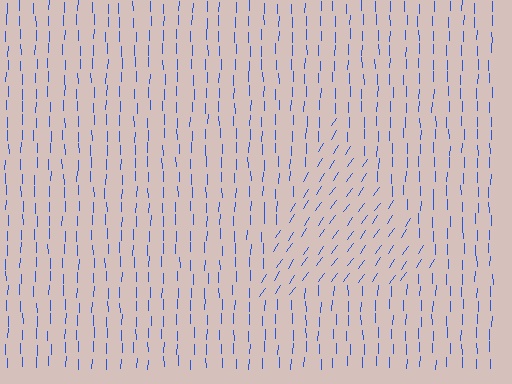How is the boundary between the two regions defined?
The boundary is defined purely by a change in line orientation (approximately 34 degrees difference). All lines are the same color and thickness.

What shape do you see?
I see a triangle.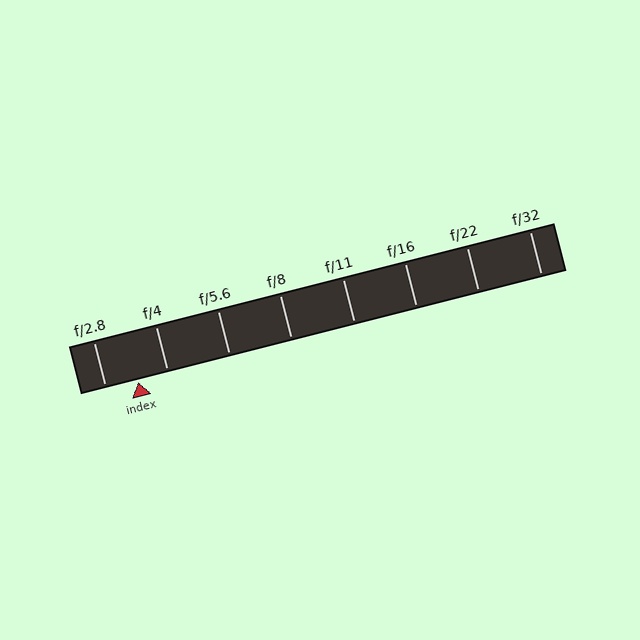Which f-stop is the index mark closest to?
The index mark is closest to f/4.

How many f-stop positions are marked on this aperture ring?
There are 8 f-stop positions marked.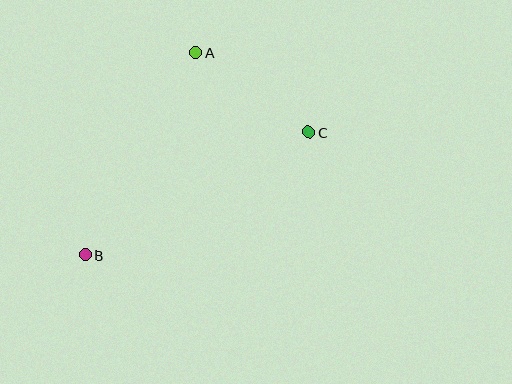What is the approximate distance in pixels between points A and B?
The distance between A and B is approximately 230 pixels.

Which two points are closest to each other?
Points A and C are closest to each other.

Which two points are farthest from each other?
Points B and C are farthest from each other.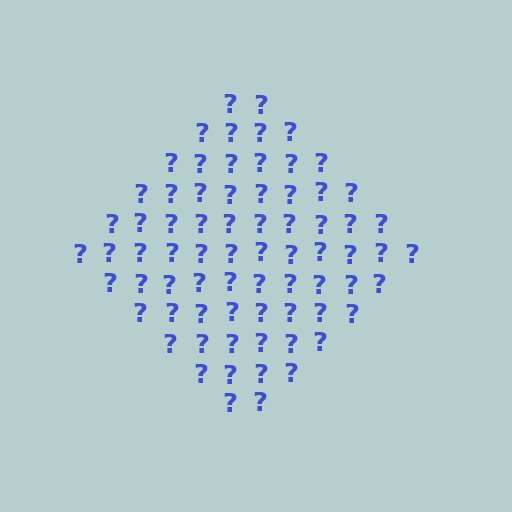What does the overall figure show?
The overall figure shows a diamond.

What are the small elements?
The small elements are question marks.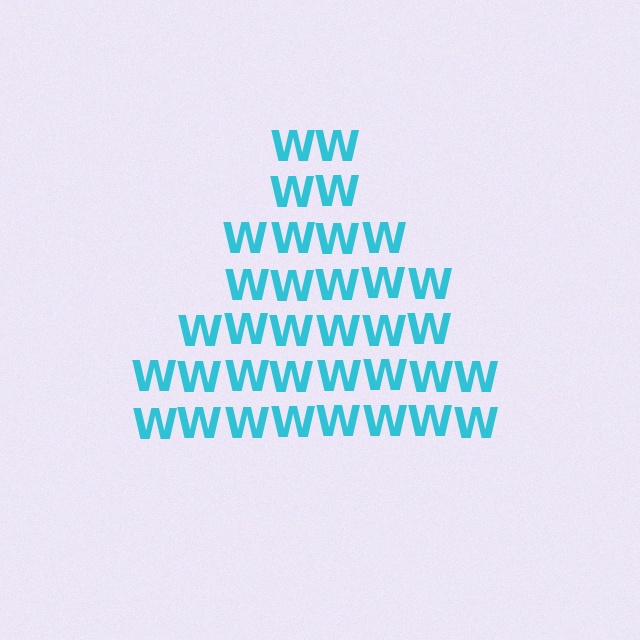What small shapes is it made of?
It is made of small letter W's.